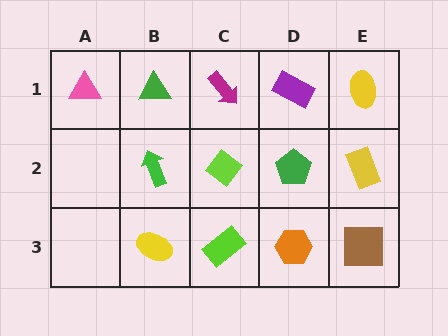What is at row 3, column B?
A yellow ellipse.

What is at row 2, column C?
A lime diamond.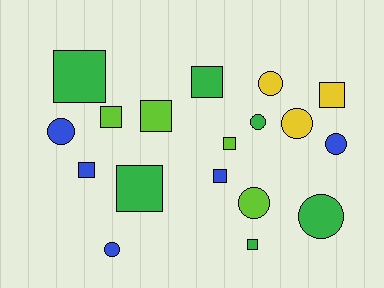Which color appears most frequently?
Green, with 6 objects.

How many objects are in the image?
There are 18 objects.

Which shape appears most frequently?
Square, with 10 objects.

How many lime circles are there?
There is 1 lime circle.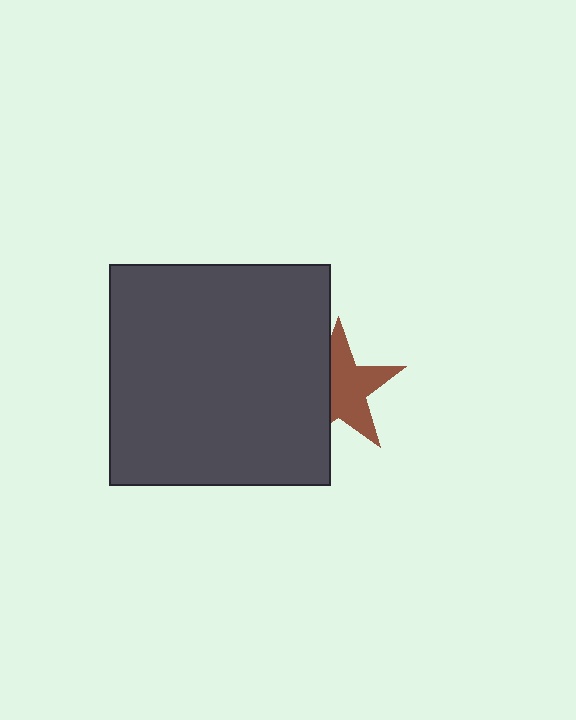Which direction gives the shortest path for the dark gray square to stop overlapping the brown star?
Moving left gives the shortest separation.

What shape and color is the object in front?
The object in front is a dark gray square.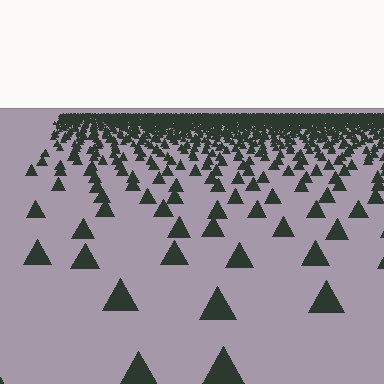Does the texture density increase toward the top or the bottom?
Density increases toward the top.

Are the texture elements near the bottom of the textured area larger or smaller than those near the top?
Larger. Near the bottom, elements are closer to the viewer and appear at a bigger on-screen size.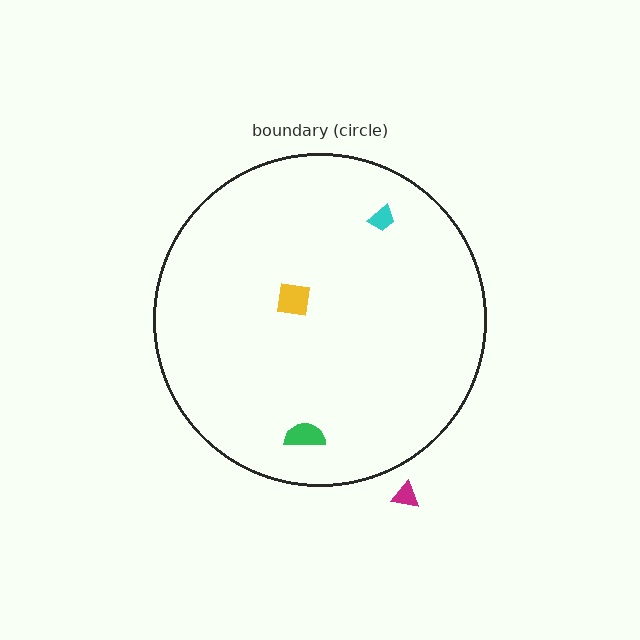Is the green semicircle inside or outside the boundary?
Inside.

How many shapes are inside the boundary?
3 inside, 1 outside.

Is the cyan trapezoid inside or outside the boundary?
Inside.